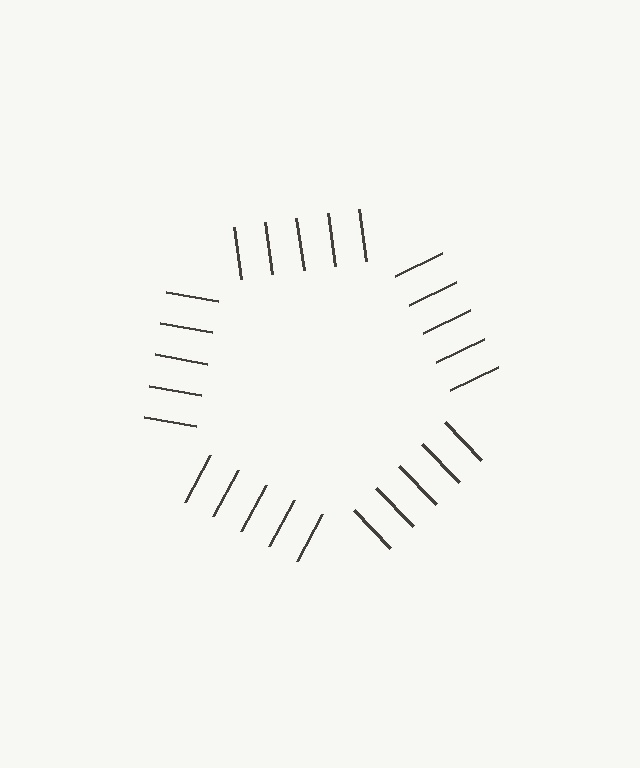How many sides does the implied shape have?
5 sides — the line-ends trace a pentagon.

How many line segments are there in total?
25 — 5 along each of the 5 edges.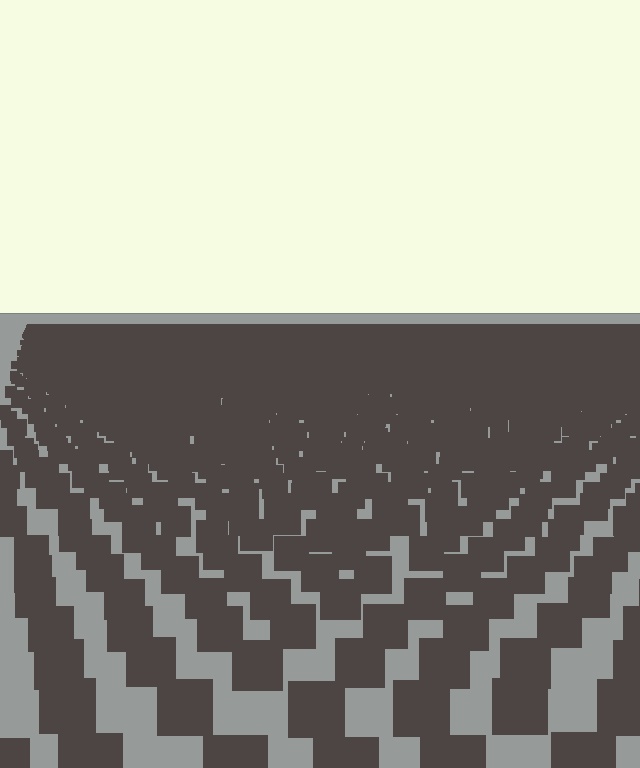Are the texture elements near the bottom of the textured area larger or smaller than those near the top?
Larger. Near the bottom, elements are closer to the viewer and appear at a bigger on-screen size.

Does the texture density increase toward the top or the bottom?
Density increases toward the top.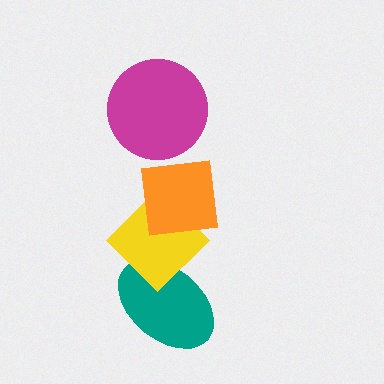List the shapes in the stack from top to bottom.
From top to bottom: the magenta circle, the orange square, the yellow diamond, the teal ellipse.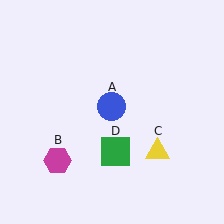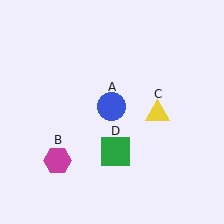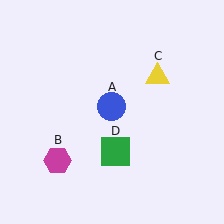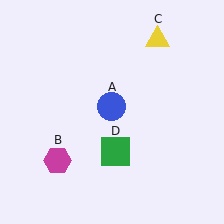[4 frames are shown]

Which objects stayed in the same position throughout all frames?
Blue circle (object A) and magenta hexagon (object B) and green square (object D) remained stationary.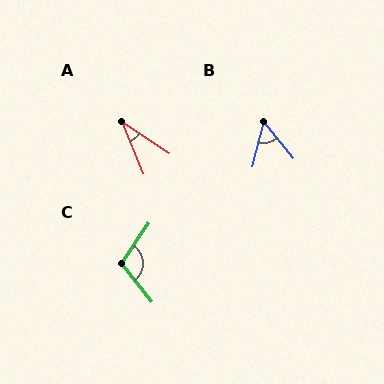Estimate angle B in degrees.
Approximately 54 degrees.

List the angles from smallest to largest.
A (34°), B (54°), C (108°).